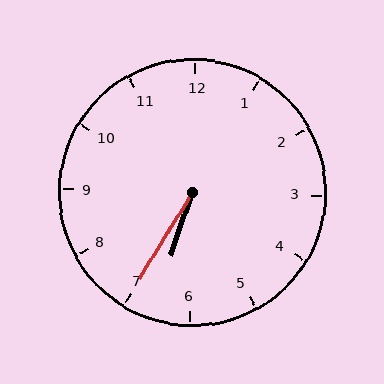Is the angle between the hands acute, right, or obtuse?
It is acute.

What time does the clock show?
6:35.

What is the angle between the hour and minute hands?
Approximately 12 degrees.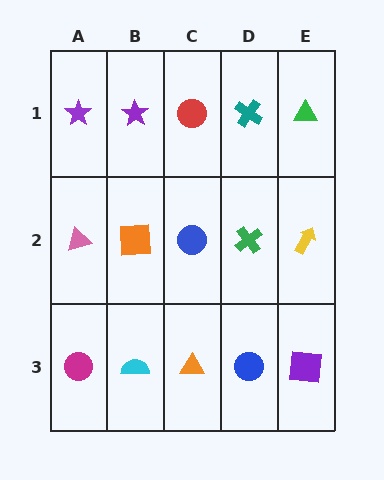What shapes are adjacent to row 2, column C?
A red circle (row 1, column C), an orange triangle (row 3, column C), an orange square (row 2, column B), a green cross (row 2, column D).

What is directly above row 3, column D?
A green cross.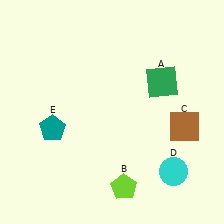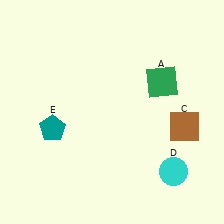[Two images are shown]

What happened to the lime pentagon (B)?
The lime pentagon (B) was removed in Image 2. It was in the bottom-right area of Image 1.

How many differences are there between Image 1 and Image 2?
There is 1 difference between the two images.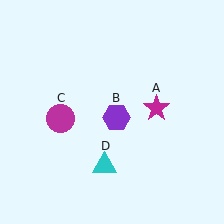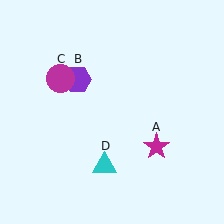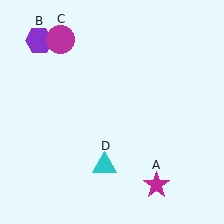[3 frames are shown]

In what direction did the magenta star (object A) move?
The magenta star (object A) moved down.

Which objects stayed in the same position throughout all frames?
Cyan triangle (object D) remained stationary.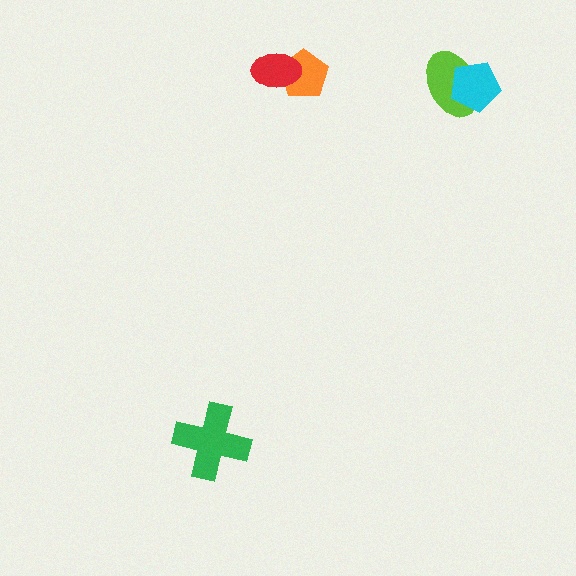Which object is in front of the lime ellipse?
The cyan pentagon is in front of the lime ellipse.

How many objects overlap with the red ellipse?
1 object overlaps with the red ellipse.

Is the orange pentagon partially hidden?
Yes, it is partially covered by another shape.